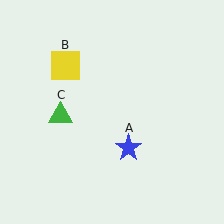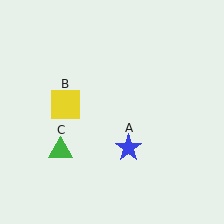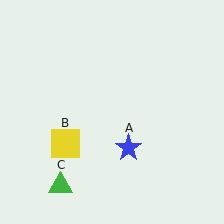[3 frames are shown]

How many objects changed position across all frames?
2 objects changed position: yellow square (object B), green triangle (object C).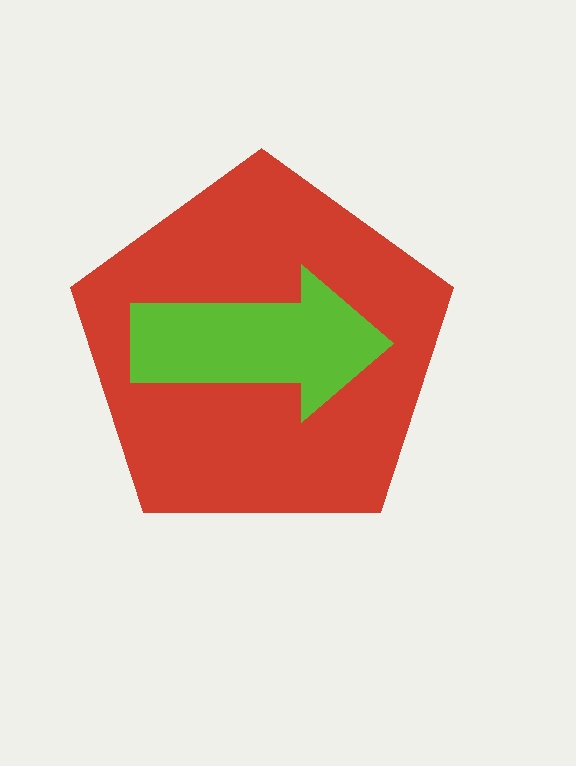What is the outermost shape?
The red pentagon.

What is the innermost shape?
The lime arrow.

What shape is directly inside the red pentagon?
The lime arrow.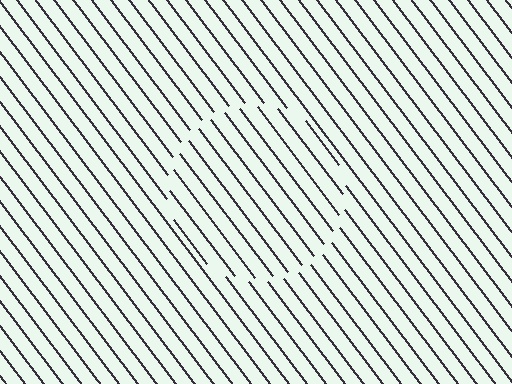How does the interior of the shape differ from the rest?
The interior of the shape contains the same grating, shifted by half a period — the contour is defined by the phase discontinuity where line-ends from the inner and outer gratings abut.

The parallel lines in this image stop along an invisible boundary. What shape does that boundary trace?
An illusory circle. The interior of the shape contains the same grating, shifted by half a period — the contour is defined by the phase discontinuity where line-ends from the inner and outer gratings abut.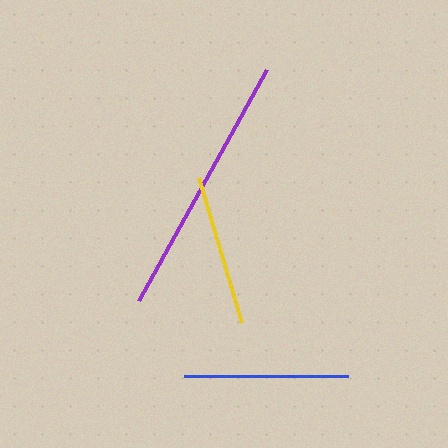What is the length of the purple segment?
The purple segment is approximately 264 pixels long.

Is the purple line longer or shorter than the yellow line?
The purple line is longer than the yellow line.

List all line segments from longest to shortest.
From longest to shortest: purple, blue, yellow.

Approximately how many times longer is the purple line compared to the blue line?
The purple line is approximately 1.6 times the length of the blue line.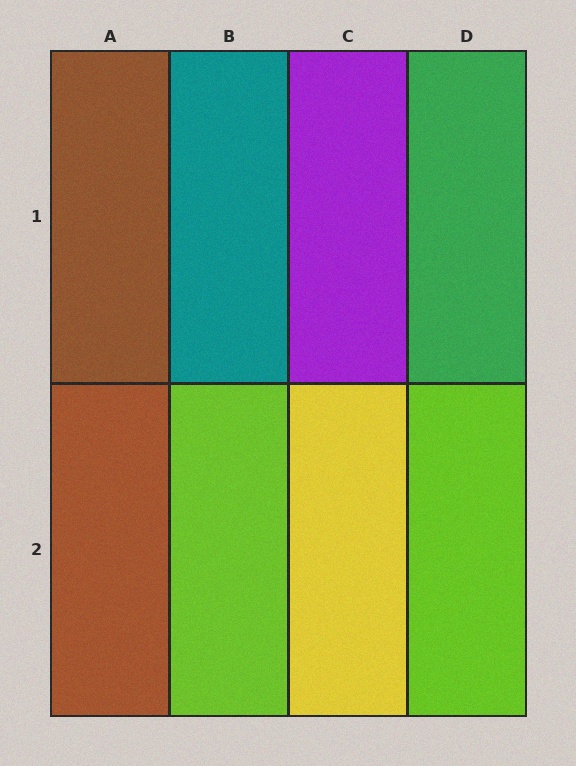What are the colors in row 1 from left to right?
Brown, teal, purple, green.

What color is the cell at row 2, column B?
Lime.